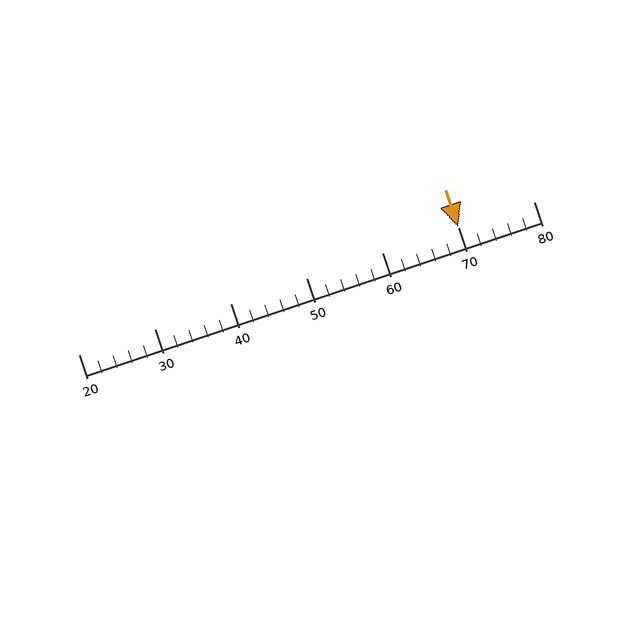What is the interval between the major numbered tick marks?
The major tick marks are spaced 10 units apart.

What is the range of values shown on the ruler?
The ruler shows values from 20 to 80.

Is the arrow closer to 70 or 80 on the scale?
The arrow is closer to 70.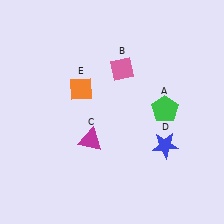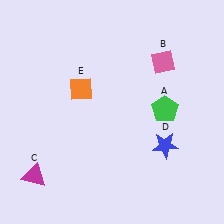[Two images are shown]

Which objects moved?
The objects that moved are: the pink diamond (B), the magenta triangle (C).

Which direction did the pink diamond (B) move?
The pink diamond (B) moved right.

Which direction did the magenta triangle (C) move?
The magenta triangle (C) moved left.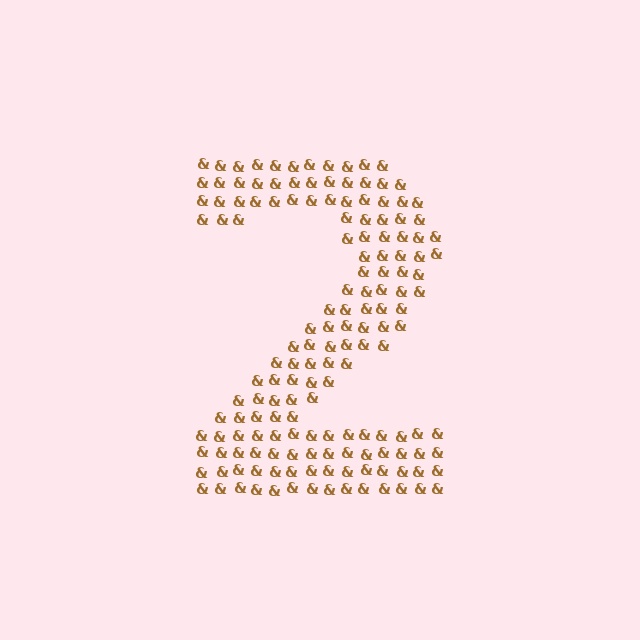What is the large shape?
The large shape is the digit 2.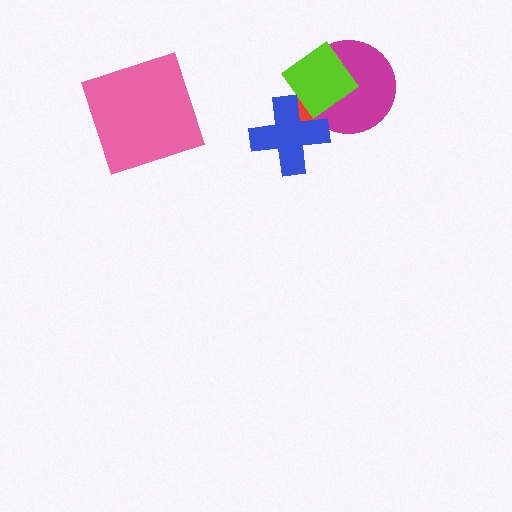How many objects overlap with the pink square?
0 objects overlap with the pink square.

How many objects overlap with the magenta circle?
3 objects overlap with the magenta circle.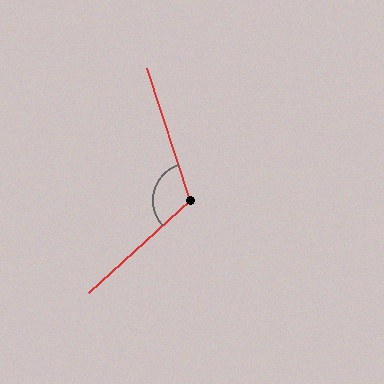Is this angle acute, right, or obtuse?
It is obtuse.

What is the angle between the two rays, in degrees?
Approximately 114 degrees.